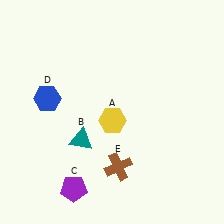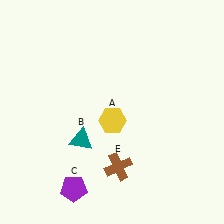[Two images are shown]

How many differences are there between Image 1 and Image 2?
There is 1 difference between the two images.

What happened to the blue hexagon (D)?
The blue hexagon (D) was removed in Image 2. It was in the top-left area of Image 1.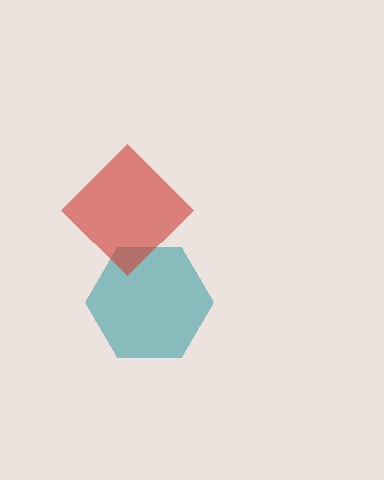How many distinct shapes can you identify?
There are 2 distinct shapes: a teal hexagon, a red diamond.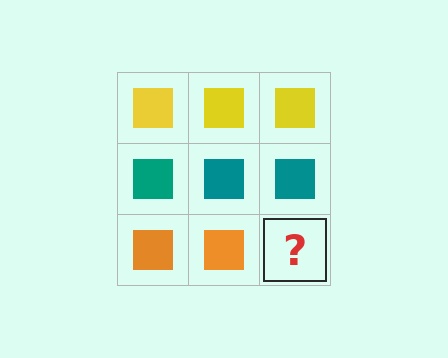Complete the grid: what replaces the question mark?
The question mark should be replaced with an orange square.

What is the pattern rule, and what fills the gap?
The rule is that each row has a consistent color. The gap should be filled with an orange square.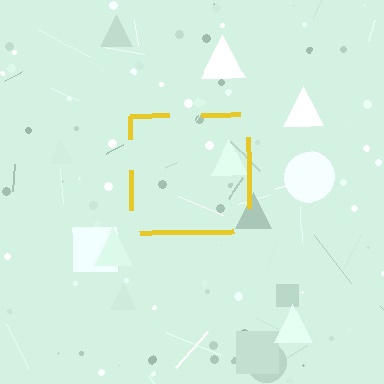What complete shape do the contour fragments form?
The contour fragments form a square.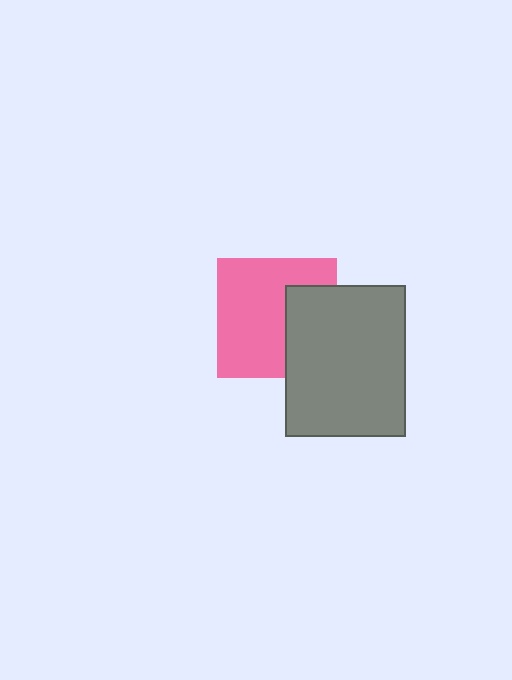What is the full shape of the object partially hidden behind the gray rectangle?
The partially hidden object is a pink square.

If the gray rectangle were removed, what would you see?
You would see the complete pink square.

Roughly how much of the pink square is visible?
Most of it is visible (roughly 67%).